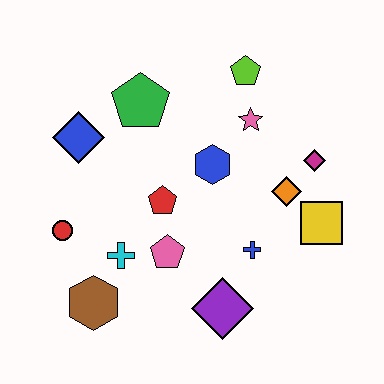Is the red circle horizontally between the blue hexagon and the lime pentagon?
No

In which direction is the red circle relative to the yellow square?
The red circle is to the left of the yellow square.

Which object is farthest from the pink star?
The brown hexagon is farthest from the pink star.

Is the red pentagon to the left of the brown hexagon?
No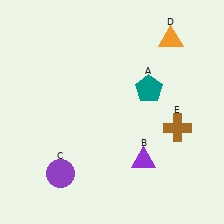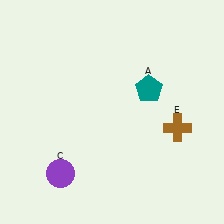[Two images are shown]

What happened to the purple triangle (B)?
The purple triangle (B) was removed in Image 2. It was in the bottom-right area of Image 1.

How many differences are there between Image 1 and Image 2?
There are 2 differences between the two images.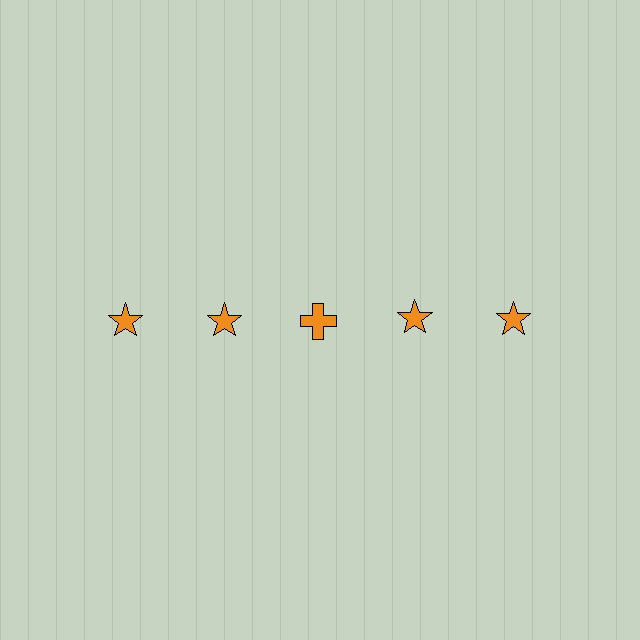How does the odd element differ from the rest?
It has a different shape: cross instead of star.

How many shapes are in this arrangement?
There are 5 shapes arranged in a grid pattern.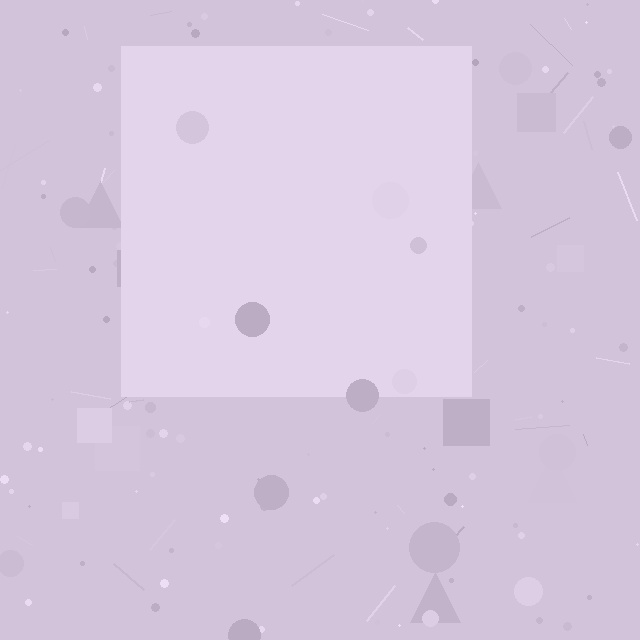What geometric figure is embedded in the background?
A square is embedded in the background.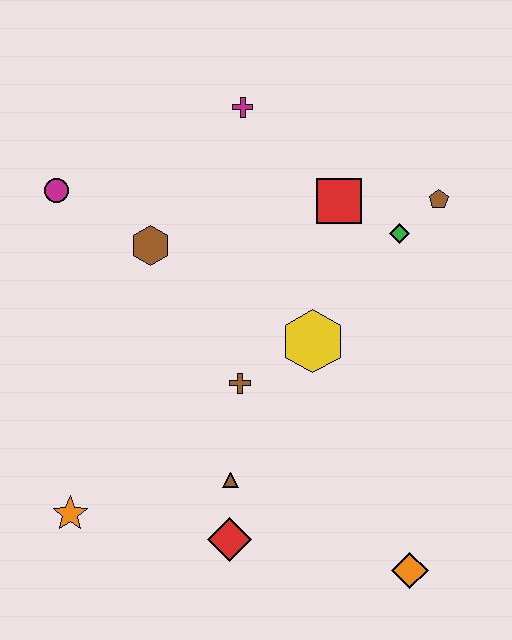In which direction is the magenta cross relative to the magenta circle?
The magenta cross is to the right of the magenta circle.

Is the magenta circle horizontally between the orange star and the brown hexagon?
No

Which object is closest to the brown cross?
The yellow hexagon is closest to the brown cross.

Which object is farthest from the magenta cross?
The orange diamond is farthest from the magenta cross.